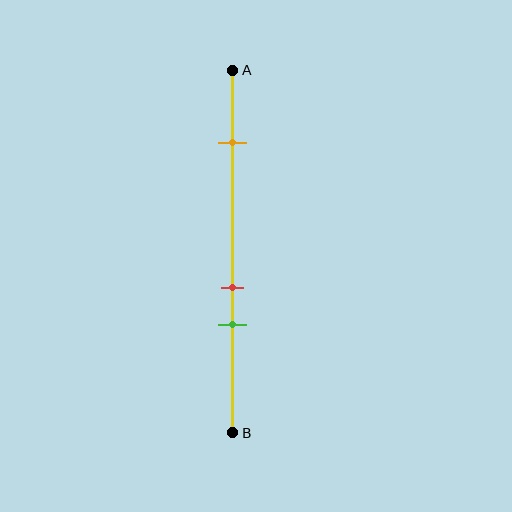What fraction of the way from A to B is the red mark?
The red mark is approximately 60% (0.6) of the way from A to B.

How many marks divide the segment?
There are 3 marks dividing the segment.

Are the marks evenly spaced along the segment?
No, the marks are not evenly spaced.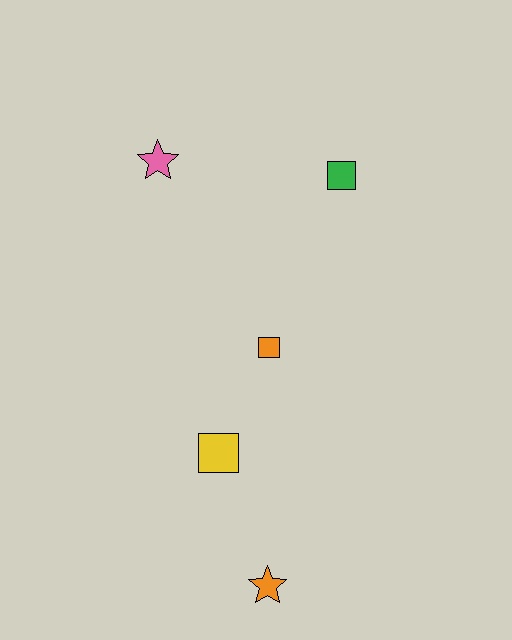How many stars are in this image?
There are 2 stars.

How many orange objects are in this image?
There are 2 orange objects.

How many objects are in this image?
There are 5 objects.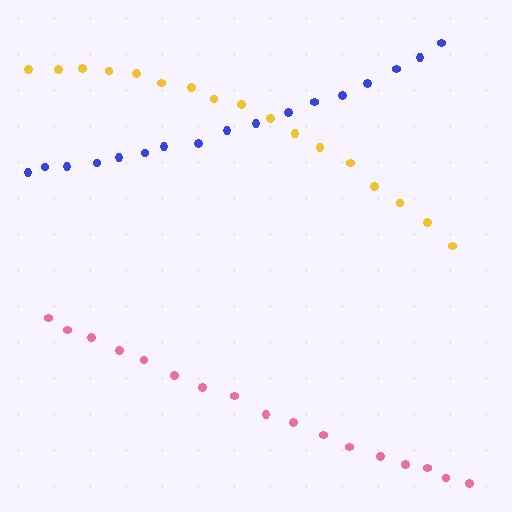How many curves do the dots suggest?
There are 3 distinct paths.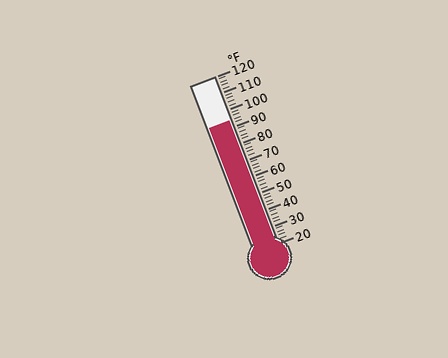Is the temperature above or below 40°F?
The temperature is above 40°F.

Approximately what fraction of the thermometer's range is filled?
The thermometer is filled to approximately 75% of its range.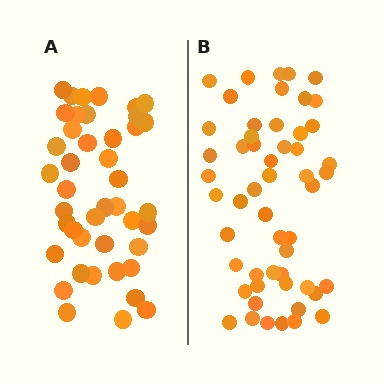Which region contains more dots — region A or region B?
Region B (the right region) has more dots.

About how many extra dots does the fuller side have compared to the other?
Region B has roughly 10 or so more dots than region A.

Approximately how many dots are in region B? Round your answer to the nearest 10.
About 50 dots. (The exact count is 53, which rounds to 50.)